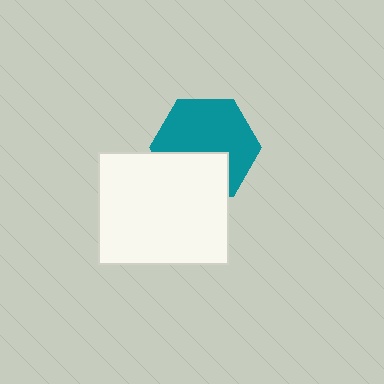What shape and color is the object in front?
The object in front is a white rectangle.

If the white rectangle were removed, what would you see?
You would see the complete teal hexagon.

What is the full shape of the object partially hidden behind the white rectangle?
The partially hidden object is a teal hexagon.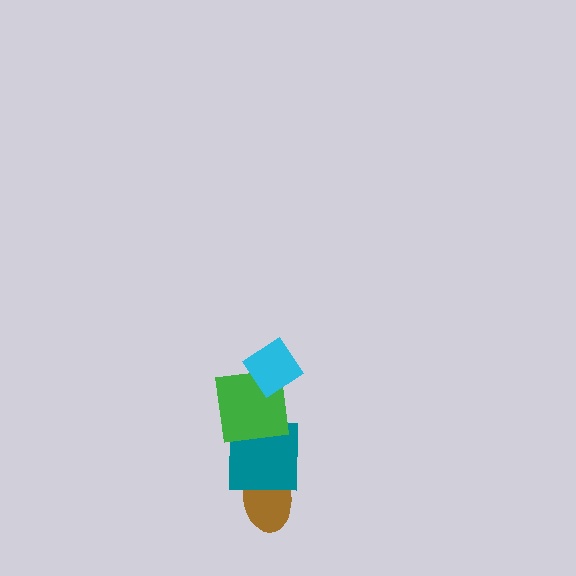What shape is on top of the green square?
The cyan diamond is on top of the green square.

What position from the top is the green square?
The green square is 2nd from the top.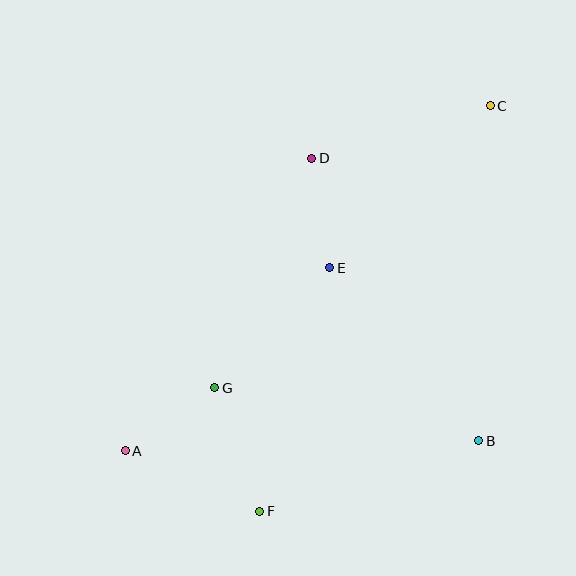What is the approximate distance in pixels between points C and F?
The distance between C and F is approximately 466 pixels.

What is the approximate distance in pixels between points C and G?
The distance between C and G is approximately 394 pixels.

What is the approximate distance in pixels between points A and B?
The distance between A and B is approximately 353 pixels.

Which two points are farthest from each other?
Points A and C are farthest from each other.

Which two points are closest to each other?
Points A and G are closest to each other.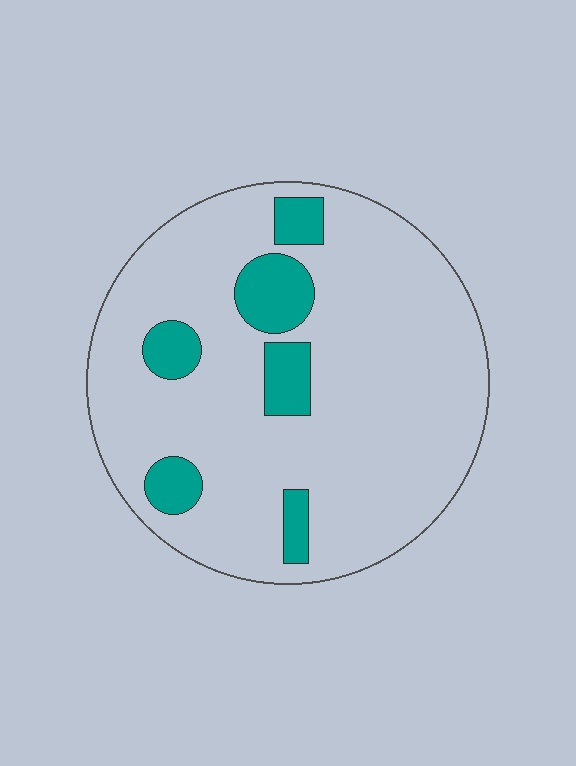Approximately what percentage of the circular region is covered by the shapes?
Approximately 15%.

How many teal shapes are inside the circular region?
6.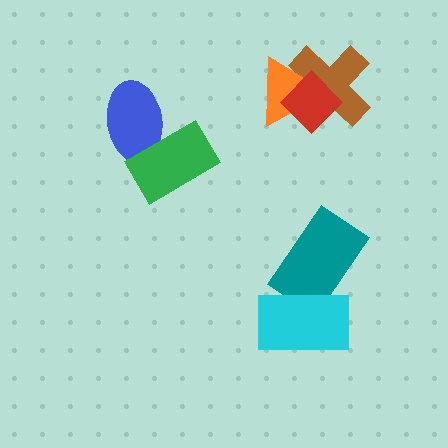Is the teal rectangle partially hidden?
Yes, it is partially covered by another shape.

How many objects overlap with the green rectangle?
1 object overlaps with the green rectangle.